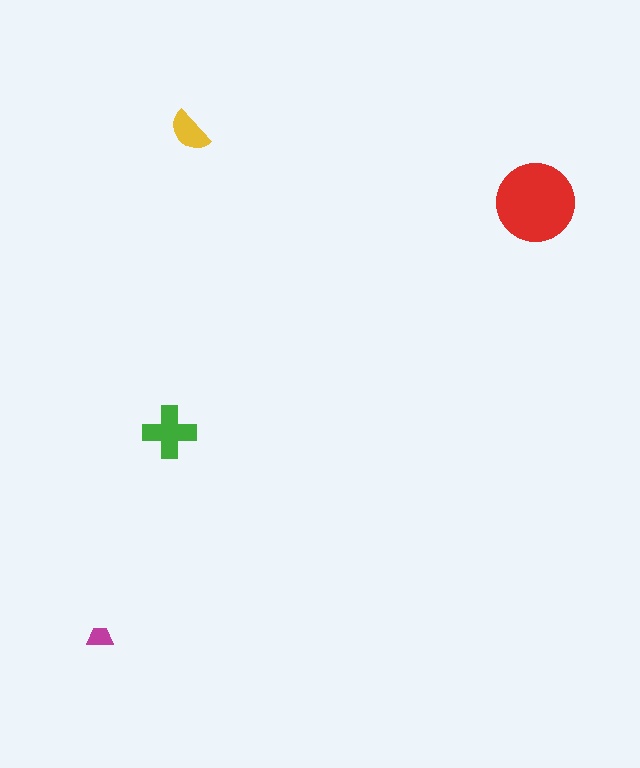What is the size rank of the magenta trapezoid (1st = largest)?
4th.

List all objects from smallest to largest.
The magenta trapezoid, the yellow semicircle, the green cross, the red circle.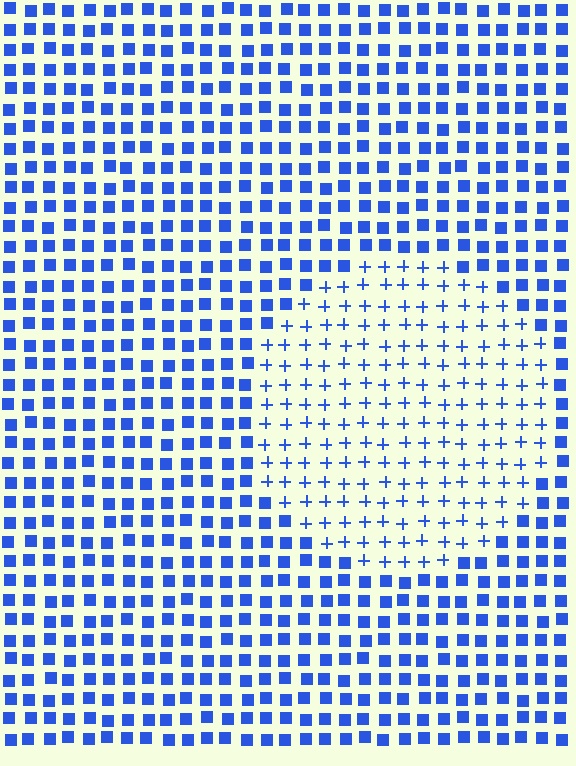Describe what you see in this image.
The image is filled with small blue elements arranged in a uniform grid. A circle-shaped region contains plus signs, while the surrounding area contains squares. The boundary is defined purely by the change in element shape.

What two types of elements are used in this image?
The image uses plus signs inside the circle region and squares outside it.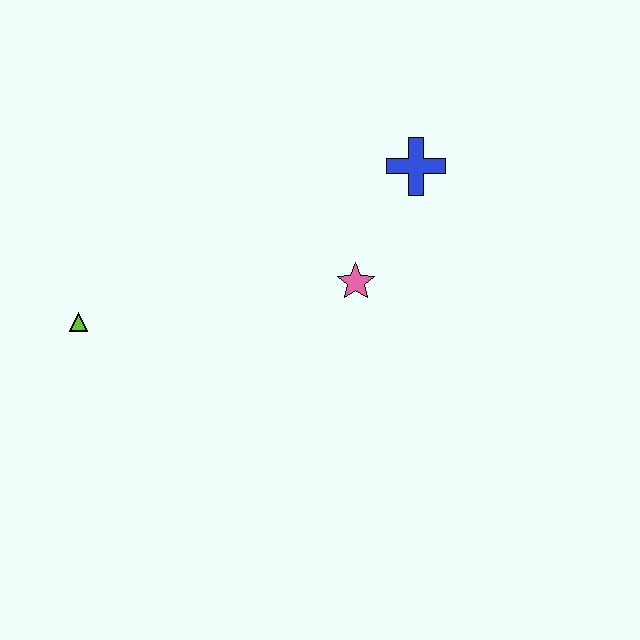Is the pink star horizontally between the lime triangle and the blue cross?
Yes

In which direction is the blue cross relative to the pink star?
The blue cross is above the pink star.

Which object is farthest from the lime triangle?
The blue cross is farthest from the lime triangle.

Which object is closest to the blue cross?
The pink star is closest to the blue cross.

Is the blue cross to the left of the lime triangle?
No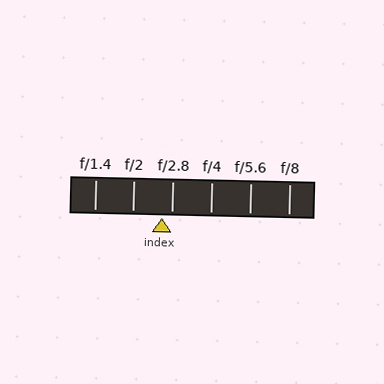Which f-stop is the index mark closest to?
The index mark is closest to f/2.8.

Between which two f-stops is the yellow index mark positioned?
The index mark is between f/2 and f/2.8.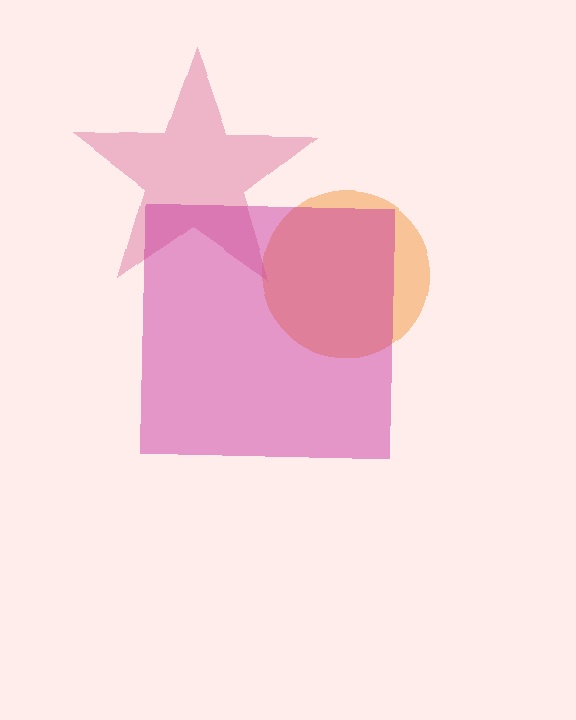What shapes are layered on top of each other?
The layered shapes are: an orange circle, a pink star, a magenta square.